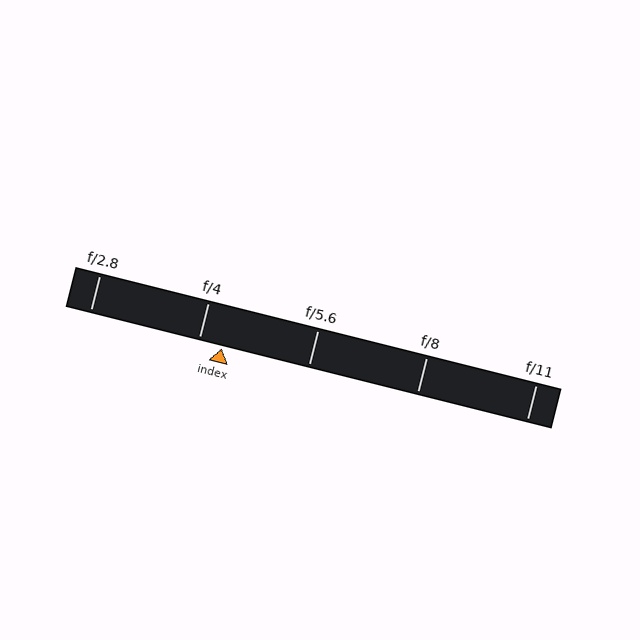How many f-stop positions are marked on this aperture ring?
There are 5 f-stop positions marked.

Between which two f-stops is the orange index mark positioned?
The index mark is between f/4 and f/5.6.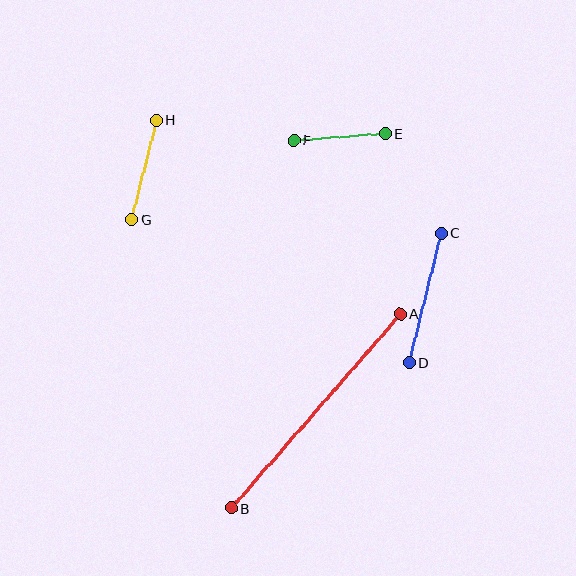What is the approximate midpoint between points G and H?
The midpoint is at approximately (144, 170) pixels.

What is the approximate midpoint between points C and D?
The midpoint is at approximately (425, 298) pixels.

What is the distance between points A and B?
The distance is approximately 258 pixels.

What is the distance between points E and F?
The distance is approximately 91 pixels.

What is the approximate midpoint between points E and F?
The midpoint is at approximately (339, 137) pixels.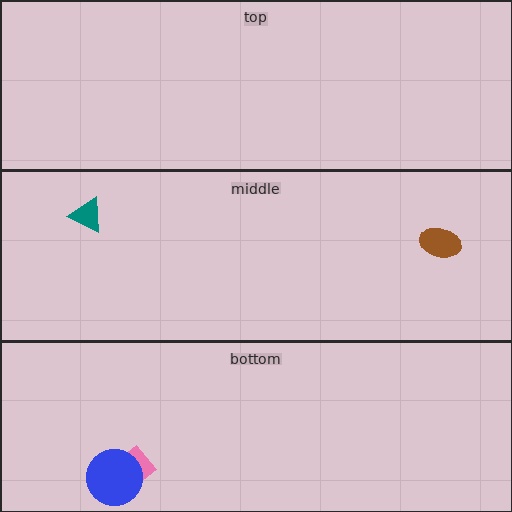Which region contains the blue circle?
The bottom region.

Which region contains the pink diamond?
The bottom region.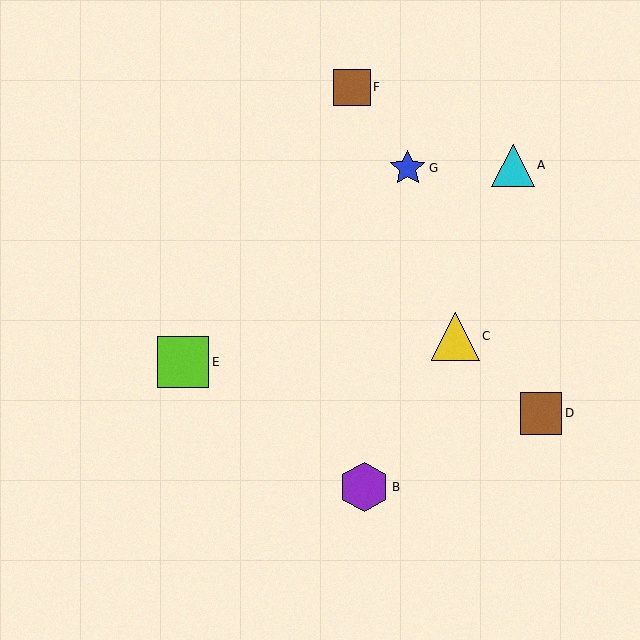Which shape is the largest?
The lime square (labeled E) is the largest.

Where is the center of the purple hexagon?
The center of the purple hexagon is at (364, 487).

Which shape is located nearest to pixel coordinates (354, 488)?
The purple hexagon (labeled B) at (364, 487) is nearest to that location.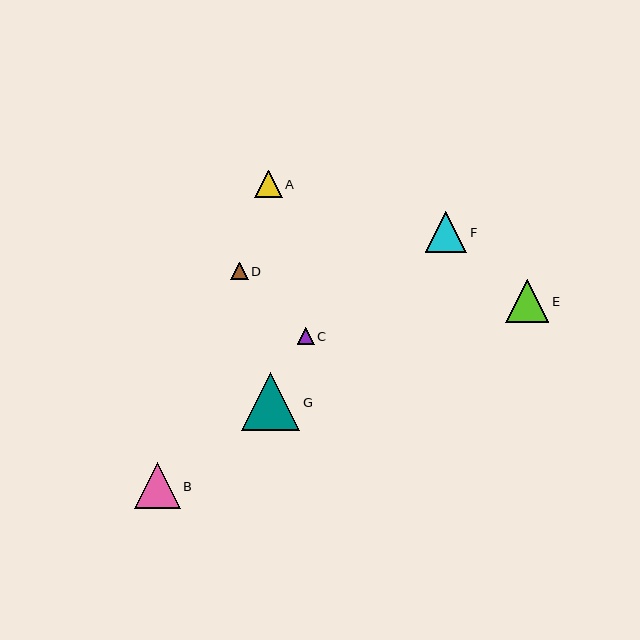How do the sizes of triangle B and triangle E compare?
Triangle B and triangle E are approximately the same size.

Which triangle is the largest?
Triangle G is the largest with a size of approximately 59 pixels.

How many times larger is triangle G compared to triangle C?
Triangle G is approximately 3.5 times the size of triangle C.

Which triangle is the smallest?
Triangle C is the smallest with a size of approximately 17 pixels.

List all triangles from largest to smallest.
From largest to smallest: G, B, E, F, A, D, C.